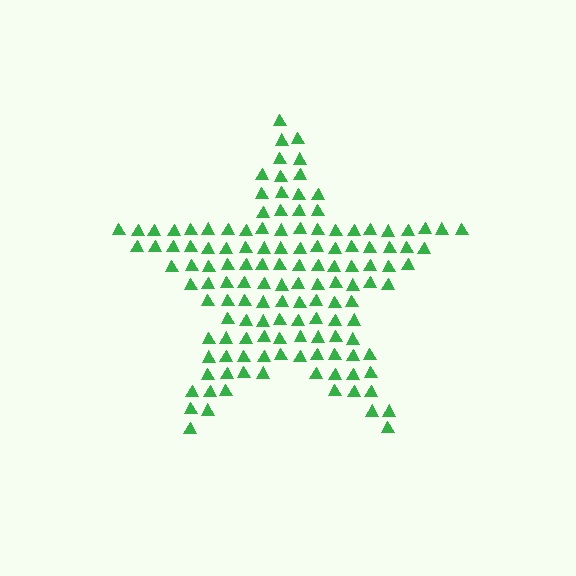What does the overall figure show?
The overall figure shows a star.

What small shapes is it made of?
It is made of small triangles.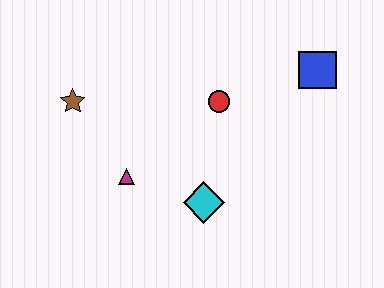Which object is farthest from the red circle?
The brown star is farthest from the red circle.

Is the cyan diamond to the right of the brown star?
Yes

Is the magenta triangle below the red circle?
Yes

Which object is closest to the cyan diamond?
The magenta triangle is closest to the cyan diamond.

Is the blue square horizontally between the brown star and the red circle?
No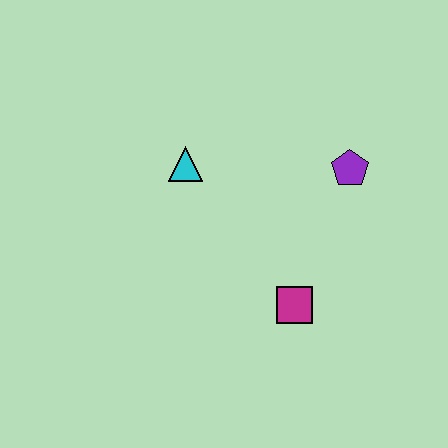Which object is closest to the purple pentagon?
The magenta square is closest to the purple pentagon.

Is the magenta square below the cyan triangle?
Yes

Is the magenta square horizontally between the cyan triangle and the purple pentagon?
Yes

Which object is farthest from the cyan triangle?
The magenta square is farthest from the cyan triangle.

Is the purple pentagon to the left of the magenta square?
No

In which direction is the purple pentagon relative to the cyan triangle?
The purple pentagon is to the right of the cyan triangle.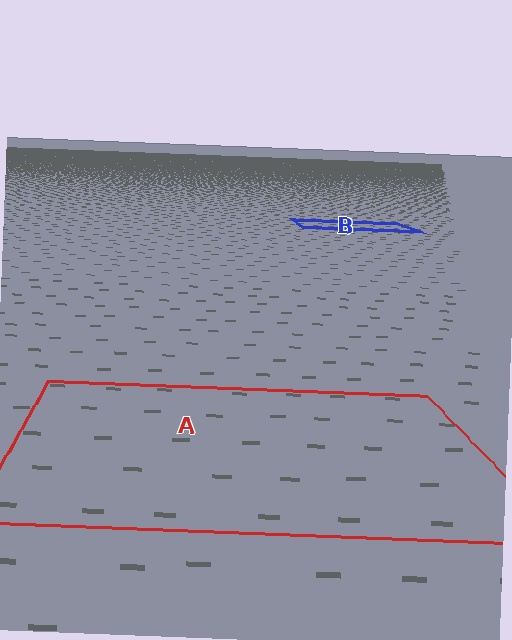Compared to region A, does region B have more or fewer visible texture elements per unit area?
Region B has more texture elements per unit area — they are packed more densely because it is farther away.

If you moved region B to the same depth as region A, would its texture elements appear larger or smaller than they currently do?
They would appear larger. At a closer depth, the same texture elements are projected at a bigger on-screen size.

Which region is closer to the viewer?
Region A is closer. The texture elements there are larger and more spread out.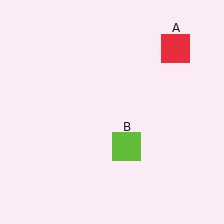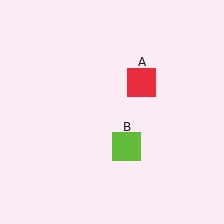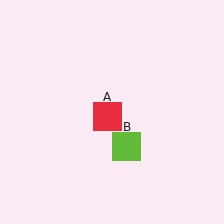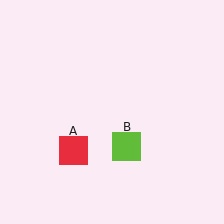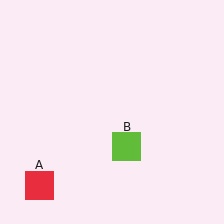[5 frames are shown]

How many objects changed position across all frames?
1 object changed position: red square (object A).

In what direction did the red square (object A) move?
The red square (object A) moved down and to the left.